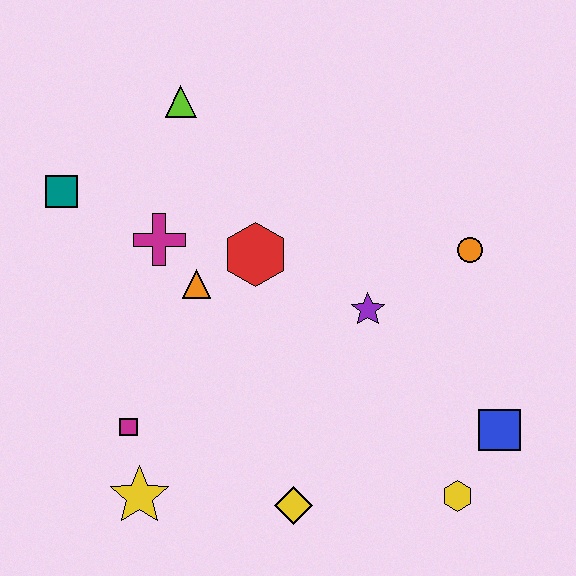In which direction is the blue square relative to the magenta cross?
The blue square is to the right of the magenta cross.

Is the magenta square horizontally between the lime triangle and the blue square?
No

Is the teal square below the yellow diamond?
No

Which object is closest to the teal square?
The magenta cross is closest to the teal square.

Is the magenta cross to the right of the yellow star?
Yes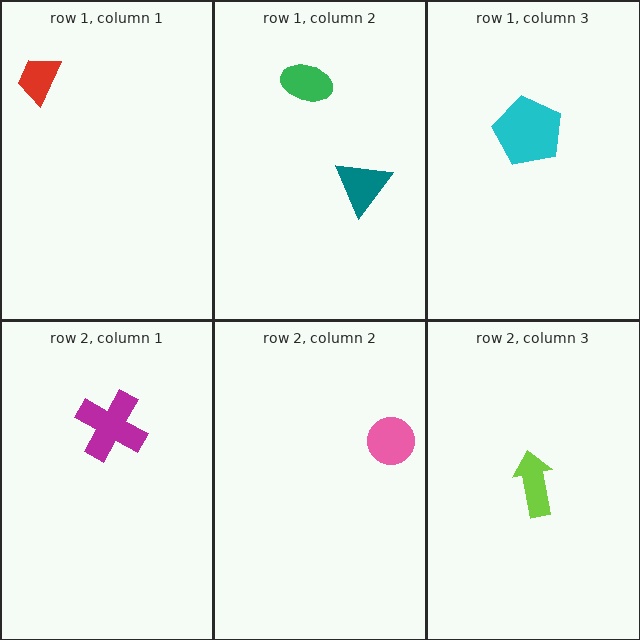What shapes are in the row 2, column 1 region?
The magenta cross.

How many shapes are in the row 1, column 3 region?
1.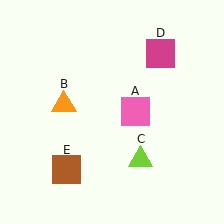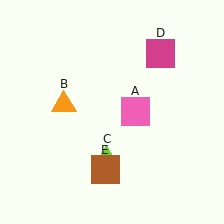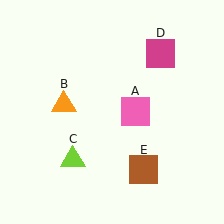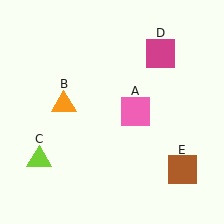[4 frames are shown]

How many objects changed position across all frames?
2 objects changed position: lime triangle (object C), brown square (object E).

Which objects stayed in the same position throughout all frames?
Pink square (object A) and orange triangle (object B) and magenta square (object D) remained stationary.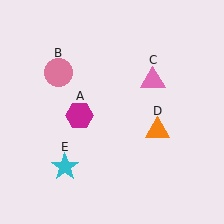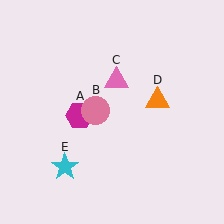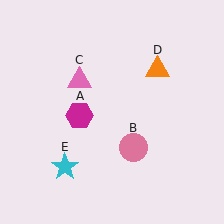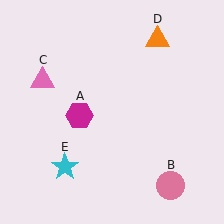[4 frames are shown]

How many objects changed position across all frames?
3 objects changed position: pink circle (object B), pink triangle (object C), orange triangle (object D).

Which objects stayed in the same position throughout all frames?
Magenta hexagon (object A) and cyan star (object E) remained stationary.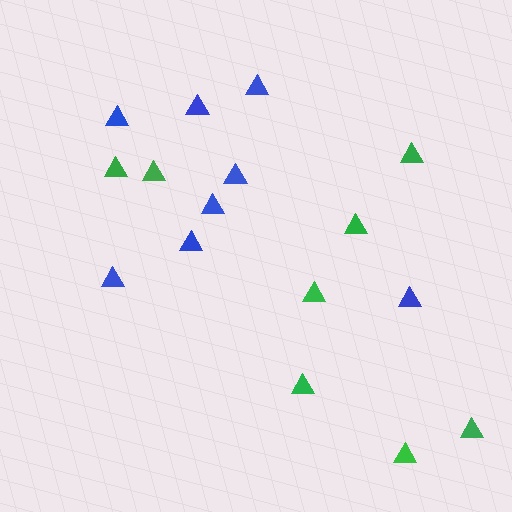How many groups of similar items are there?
There are 2 groups: one group of blue triangles (8) and one group of green triangles (8).